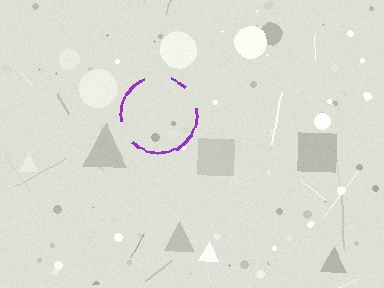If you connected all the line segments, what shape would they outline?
They would outline a circle.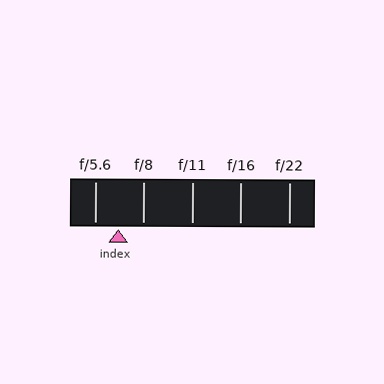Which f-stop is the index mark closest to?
The index mark is closest to f/5.6.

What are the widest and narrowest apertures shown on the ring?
The widest aperture shown is f/5.6 and the narrowest is f/22.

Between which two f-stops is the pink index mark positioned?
The index mark is between f/5.6 and f/8.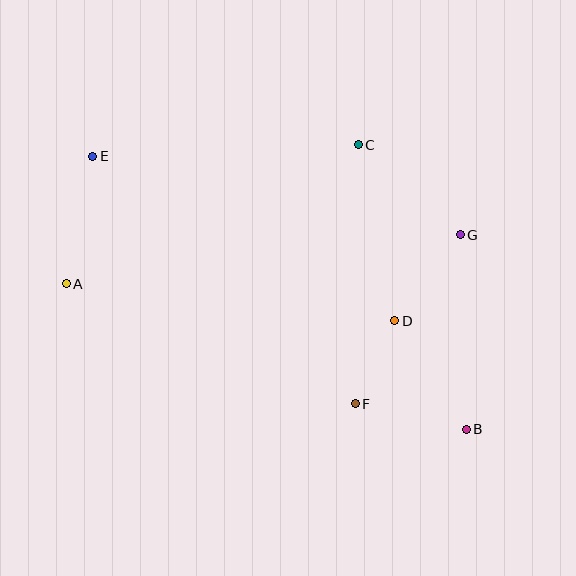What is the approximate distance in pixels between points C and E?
The distance between C and E is approximately 265 pixels.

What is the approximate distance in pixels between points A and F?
The distance between A and F is approximately 313 pixels.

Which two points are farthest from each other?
Points B and E are farthest from each other.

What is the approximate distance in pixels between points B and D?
The distance between B and D is approximately 130 pixels.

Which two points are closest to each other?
Points D and F are closest to each other.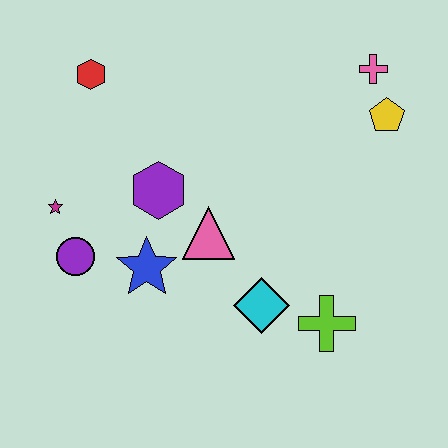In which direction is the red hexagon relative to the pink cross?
The red hexagon is to the left of the pink cross.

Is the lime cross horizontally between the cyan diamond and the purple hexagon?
No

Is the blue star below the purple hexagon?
Yes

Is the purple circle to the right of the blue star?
No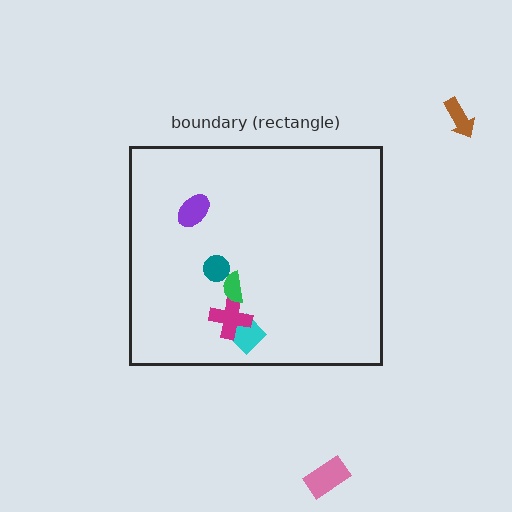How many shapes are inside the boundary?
5 inside, 2 outside.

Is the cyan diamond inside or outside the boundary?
Inside.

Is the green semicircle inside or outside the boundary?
Inside.